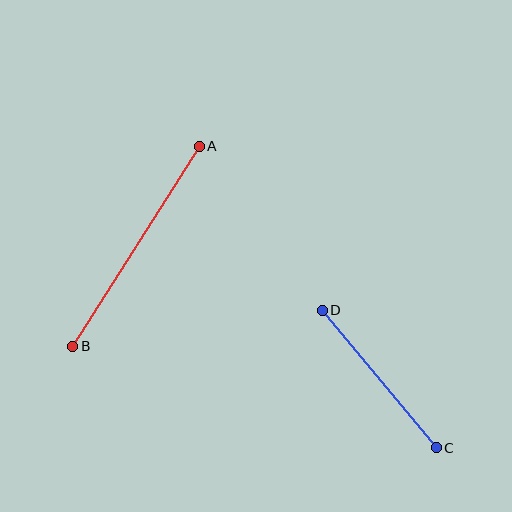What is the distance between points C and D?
The distance is approximately 178 pixels.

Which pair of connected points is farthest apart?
Points A and B are farthest apart.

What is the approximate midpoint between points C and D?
The midpoint is at approximately (379, 379) pixels.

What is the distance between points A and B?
The distance is approximately 236 pixels.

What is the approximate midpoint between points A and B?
The midpoint is at approximately (136, 246) pixels.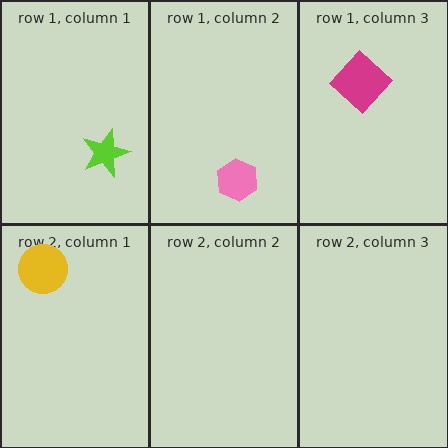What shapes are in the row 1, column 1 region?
The lime star.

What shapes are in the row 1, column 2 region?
The pink hexagon.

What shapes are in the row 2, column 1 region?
The yellow circle.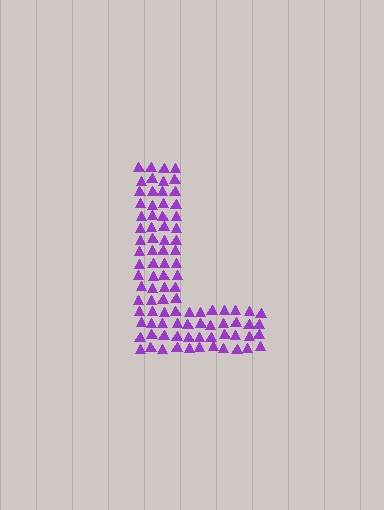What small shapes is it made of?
It is made of small triangles.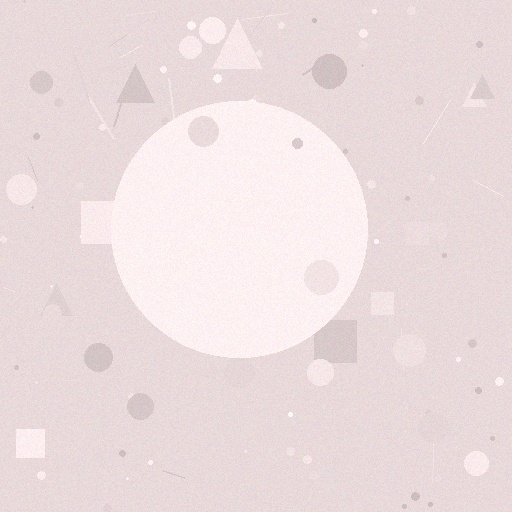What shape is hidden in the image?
A circle is hidden in the image.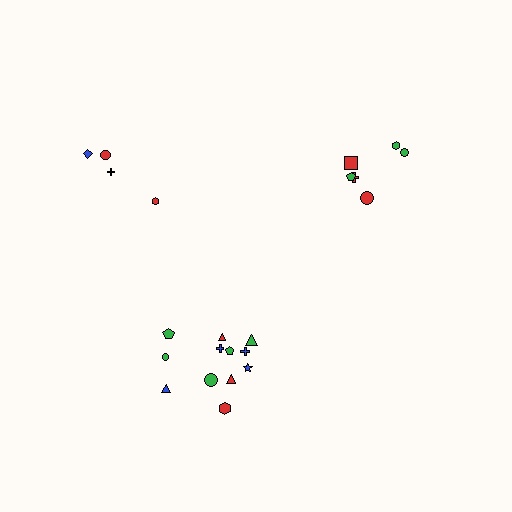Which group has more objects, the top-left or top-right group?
The top-right group.